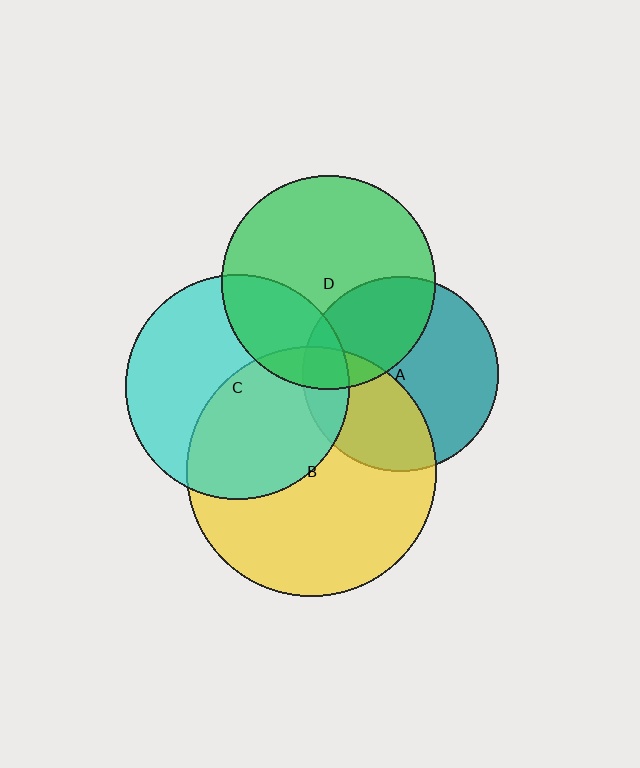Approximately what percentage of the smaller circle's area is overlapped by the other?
Approximately 15%.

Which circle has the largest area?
Circle B (yellow).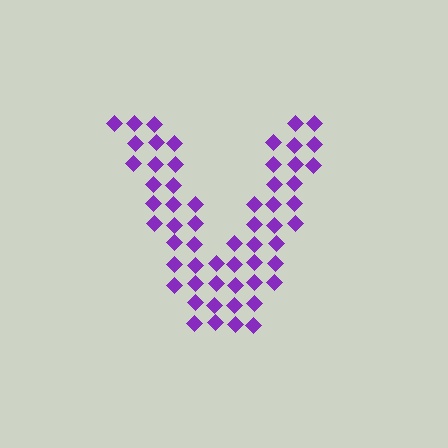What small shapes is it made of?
It is made of small diamonds.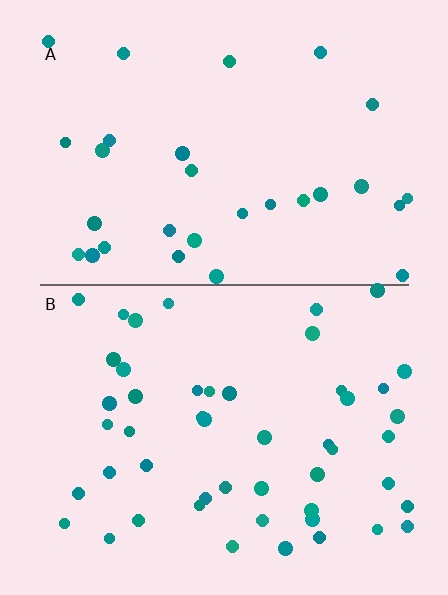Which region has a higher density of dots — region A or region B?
B (the bottom).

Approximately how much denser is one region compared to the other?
Approximately 1.7× — region B over region A.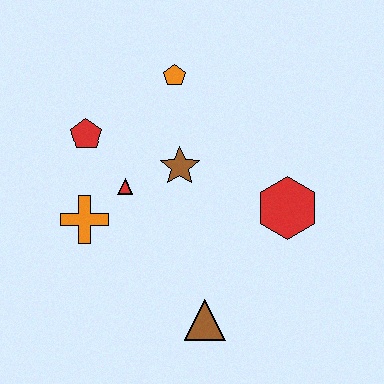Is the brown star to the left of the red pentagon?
No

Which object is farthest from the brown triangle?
The orange pentagon is farthest from the brown triangle.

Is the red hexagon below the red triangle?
Yes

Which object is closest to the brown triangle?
The red hexagon is closest to the brown triangle.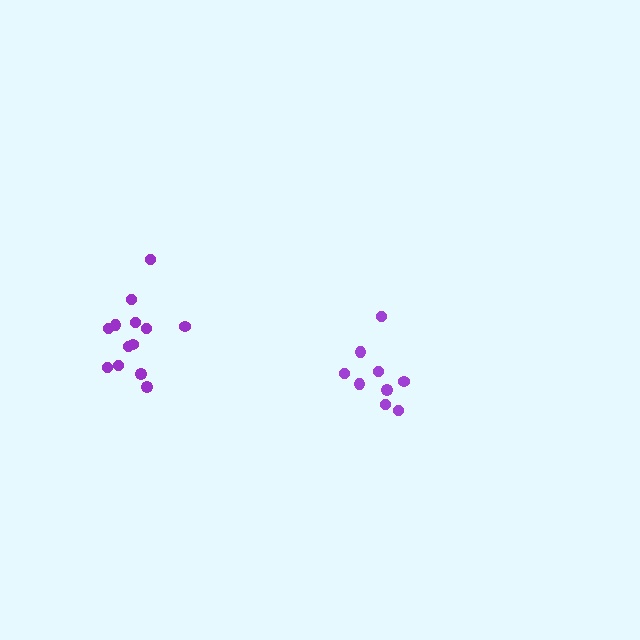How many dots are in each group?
Group 1: 13 dots, Group 2: 9 dots (22 total).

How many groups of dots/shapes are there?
There are 2 groups.